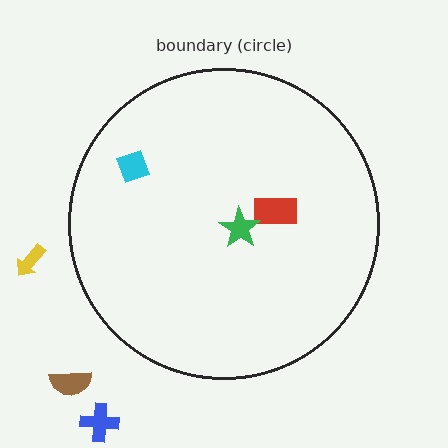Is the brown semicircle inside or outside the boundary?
Outside.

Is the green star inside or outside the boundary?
Inside.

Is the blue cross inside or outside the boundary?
Outside.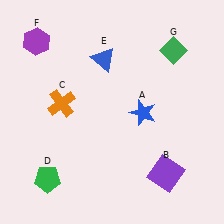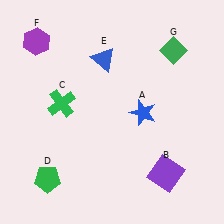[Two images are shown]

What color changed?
The cross (C) changed from orange in Image 1 to green in Image 2.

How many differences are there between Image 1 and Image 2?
There is 1 difference between the two images.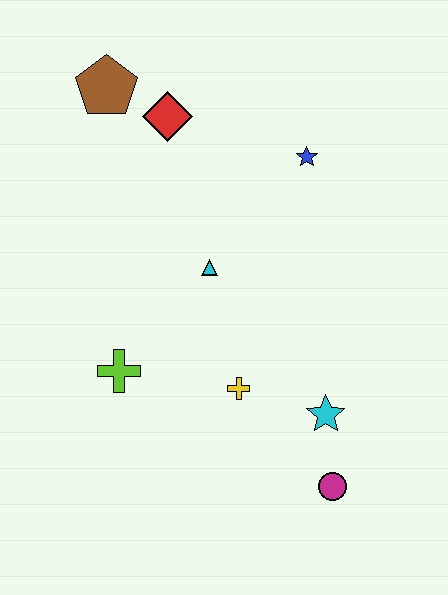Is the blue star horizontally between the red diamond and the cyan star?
Yes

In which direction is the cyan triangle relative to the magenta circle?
The cyan triangle is above the magenta circle.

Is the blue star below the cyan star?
No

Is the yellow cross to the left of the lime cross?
No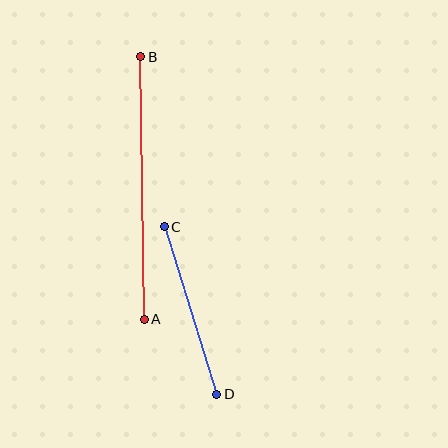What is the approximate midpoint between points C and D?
The midpoint is at approximately (191, 310) pixels.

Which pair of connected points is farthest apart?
Points A and B are farthest apart.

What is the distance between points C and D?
The distance is approximately 176 pixels.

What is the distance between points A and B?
The distance is approximately 262 pixels.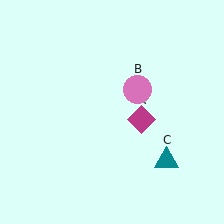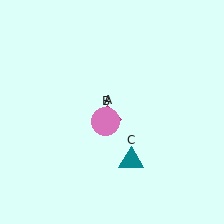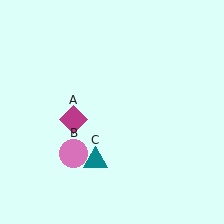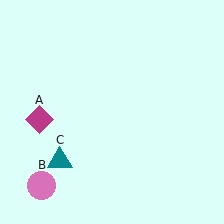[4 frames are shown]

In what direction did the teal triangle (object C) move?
The teal triangle (object C) moved left.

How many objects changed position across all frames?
3 objects changed position: magenta diamond (object A), pink circle (object B), teal triangle (object C).